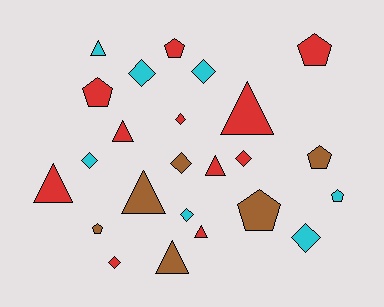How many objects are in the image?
There are 24 objects.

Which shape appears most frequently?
Diamond, with 9 objects.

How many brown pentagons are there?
There are 3 brown pentagons.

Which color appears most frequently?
Red, with 11 objects.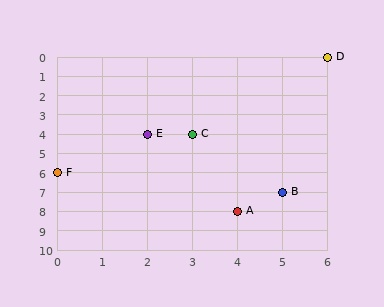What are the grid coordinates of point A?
Point A is at grid coordinates (4, 8).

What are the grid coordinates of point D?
Point D is at grid coordinates (6, 0).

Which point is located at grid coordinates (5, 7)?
Point B is at (5, 7).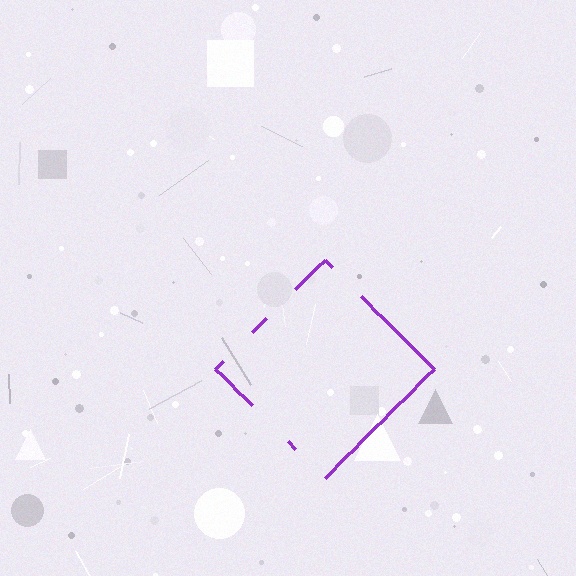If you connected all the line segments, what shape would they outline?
They would outline a diamond.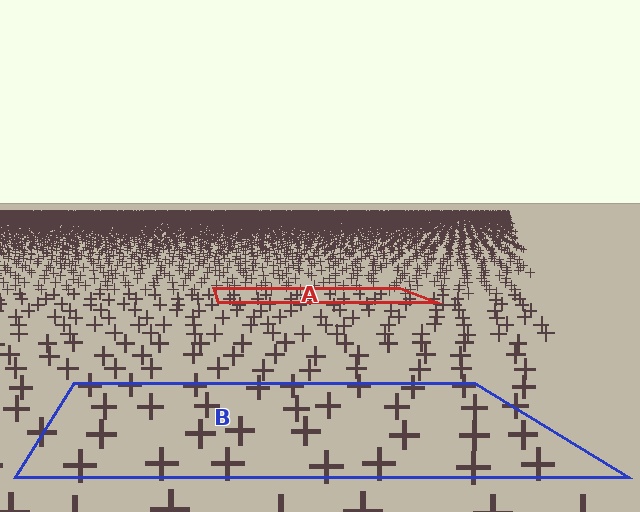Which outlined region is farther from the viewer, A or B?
Region A is farther from the viewer — the texture elements inside it appear smaller and more densely packed.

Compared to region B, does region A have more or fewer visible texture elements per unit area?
Region A has more texture elements per unit area — they are packed more densely because it is farther away.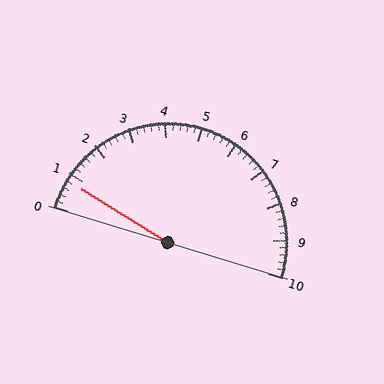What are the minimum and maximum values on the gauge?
The gauge ranges from 0 to 10.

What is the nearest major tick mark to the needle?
The nearest major tick mark is 1.